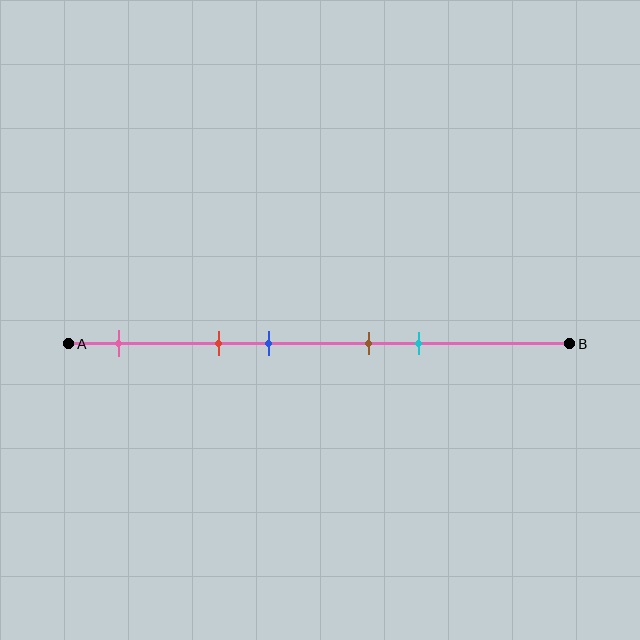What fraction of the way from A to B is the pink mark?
The pink mark is approximately 10% (0.1) of the way from A to B.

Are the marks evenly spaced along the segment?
No, the marks are not evenly spaced.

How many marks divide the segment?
There are 5 marks dividing the segment.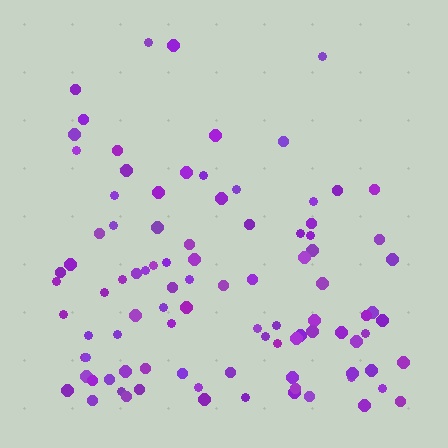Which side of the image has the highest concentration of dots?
The bottom.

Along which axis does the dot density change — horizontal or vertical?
Vertical.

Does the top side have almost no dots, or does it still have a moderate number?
Still a moderate number, just noticeably fewer than the bottom.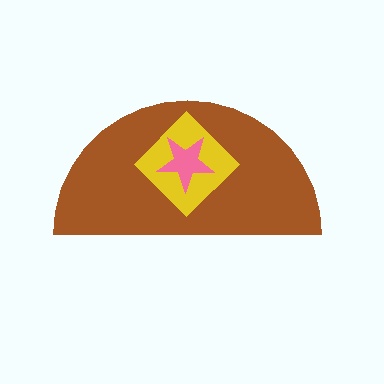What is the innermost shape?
The pink star.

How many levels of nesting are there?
3.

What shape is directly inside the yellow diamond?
The pink star.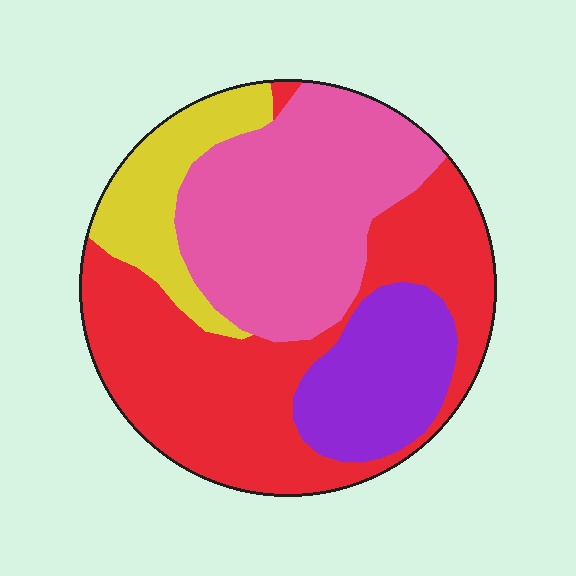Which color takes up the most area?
Red, at roughly 40%.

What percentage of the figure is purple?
Purple covers 15% of the figure.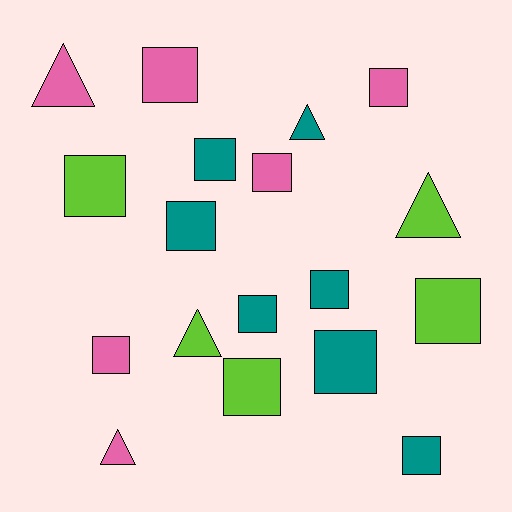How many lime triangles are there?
There are 2 lime triangles.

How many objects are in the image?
There are 18 objects.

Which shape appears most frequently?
Square, with 13 objects.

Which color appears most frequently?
Teal, with 7 objects.